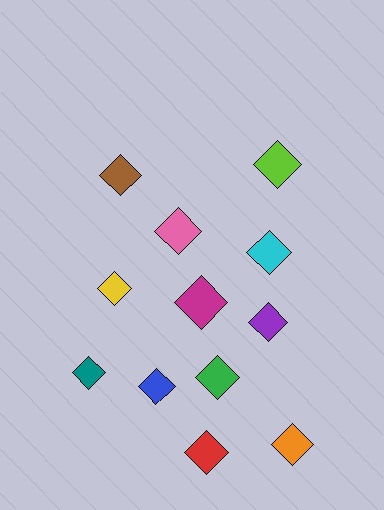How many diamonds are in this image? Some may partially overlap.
There are 12 diamonds.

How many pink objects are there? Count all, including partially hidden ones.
There is 1 pink object.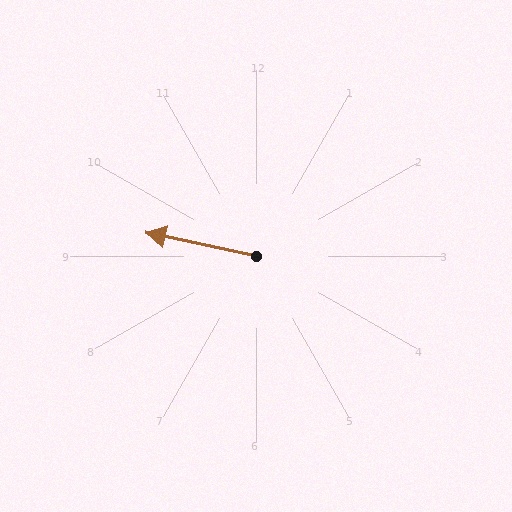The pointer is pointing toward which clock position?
Roughly 9 o'clock.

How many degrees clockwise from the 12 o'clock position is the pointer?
Approximately 282 degrees.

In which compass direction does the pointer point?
West.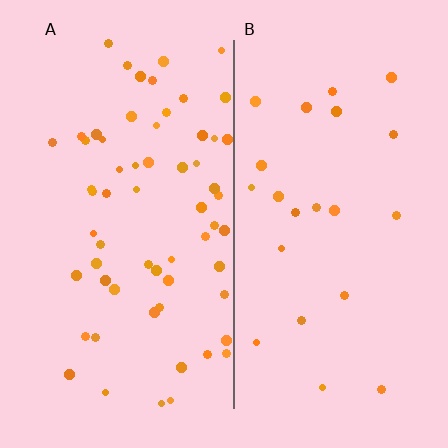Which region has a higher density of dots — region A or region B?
A (the left).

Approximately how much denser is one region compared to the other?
Approximately 2.7× — region A over region B.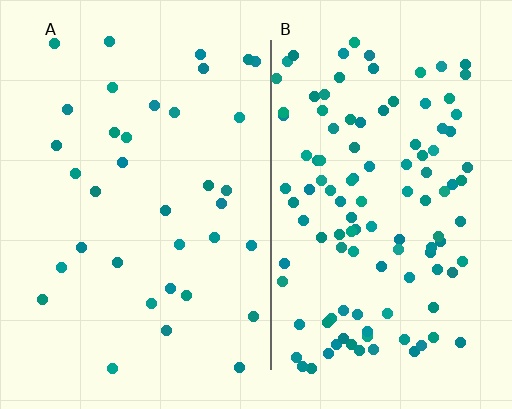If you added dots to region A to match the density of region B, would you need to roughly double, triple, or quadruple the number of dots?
Approximately triple.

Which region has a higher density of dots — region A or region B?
B (the right).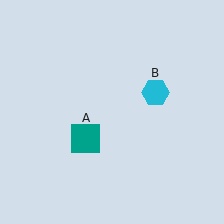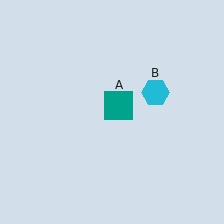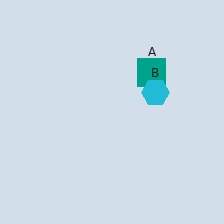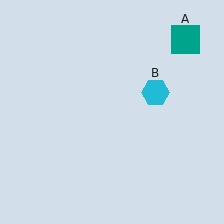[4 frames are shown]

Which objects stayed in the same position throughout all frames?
Cyan hexagon (object B) remained stationary.